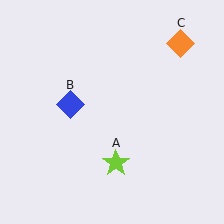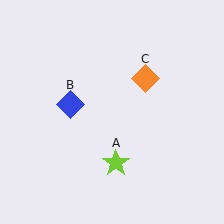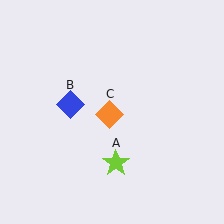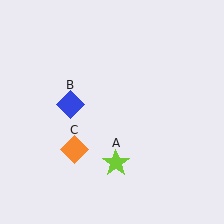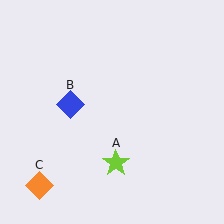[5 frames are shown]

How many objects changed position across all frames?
1 object changed position: orange diamond (object C).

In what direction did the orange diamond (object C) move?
The orange diamond (object C) moved down and to the left.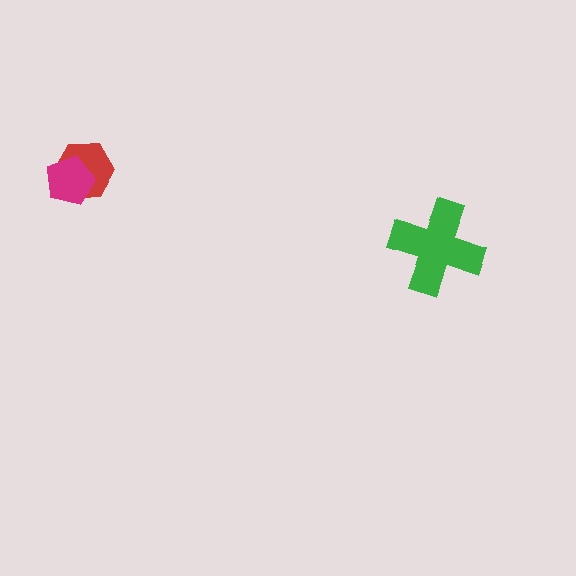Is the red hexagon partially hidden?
Yes, it is partially covered by another shape.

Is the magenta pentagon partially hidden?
No, no other shape covers it.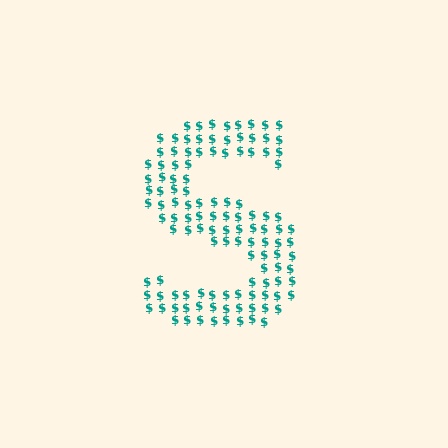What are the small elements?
The small elements are dollar signs.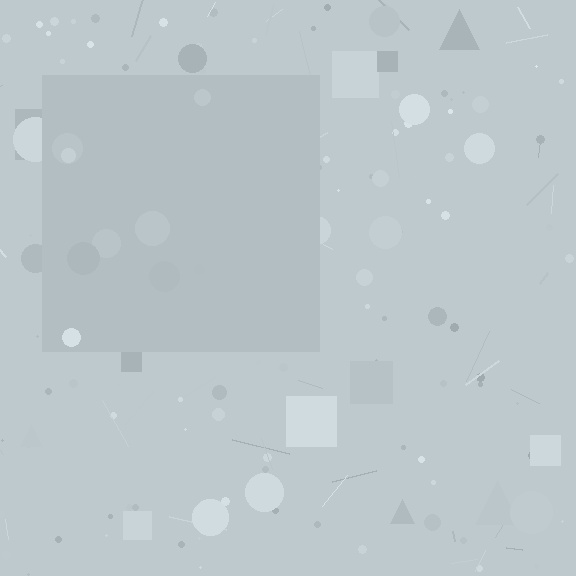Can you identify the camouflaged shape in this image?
The camouflaged shape is a square.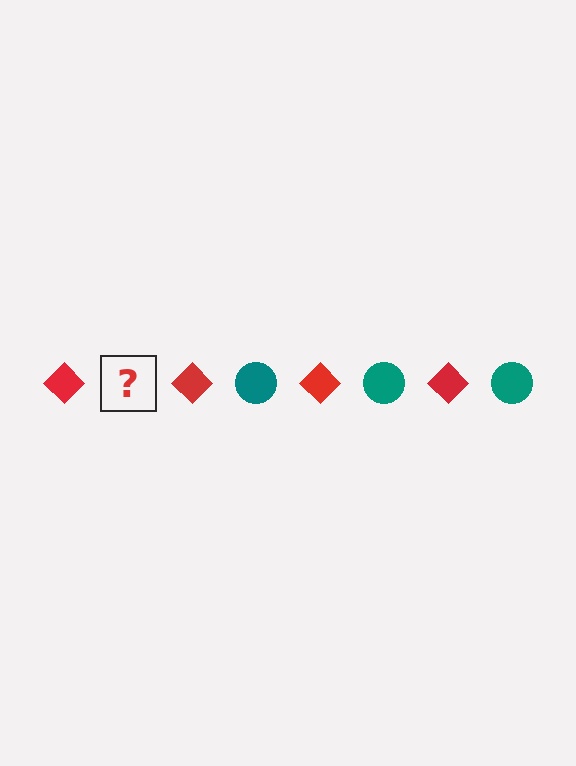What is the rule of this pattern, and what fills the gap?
The rule is that the pattern alternates between red diamond and teal circle. The gap should be filled with a teal circle.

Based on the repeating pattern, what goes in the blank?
The blank should be a teal circle.